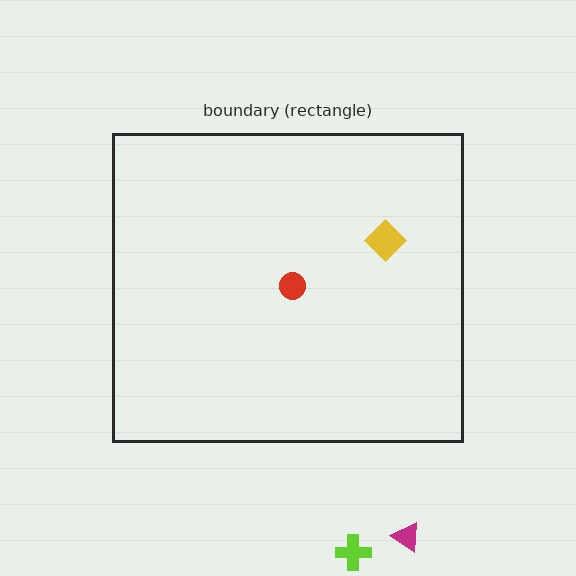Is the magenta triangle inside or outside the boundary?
Outside.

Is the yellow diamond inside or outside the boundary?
Inside.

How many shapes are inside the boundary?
2 inside, 2 outside.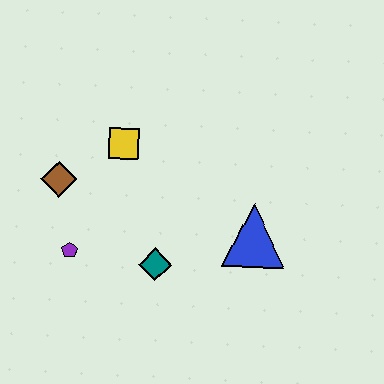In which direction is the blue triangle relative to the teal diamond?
The blue triangle is to the right of the teal diamond.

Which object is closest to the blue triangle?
The teal diamond is closest to the blue triangle.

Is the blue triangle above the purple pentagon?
Yes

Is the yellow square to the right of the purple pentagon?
Yes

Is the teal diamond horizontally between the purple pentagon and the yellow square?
No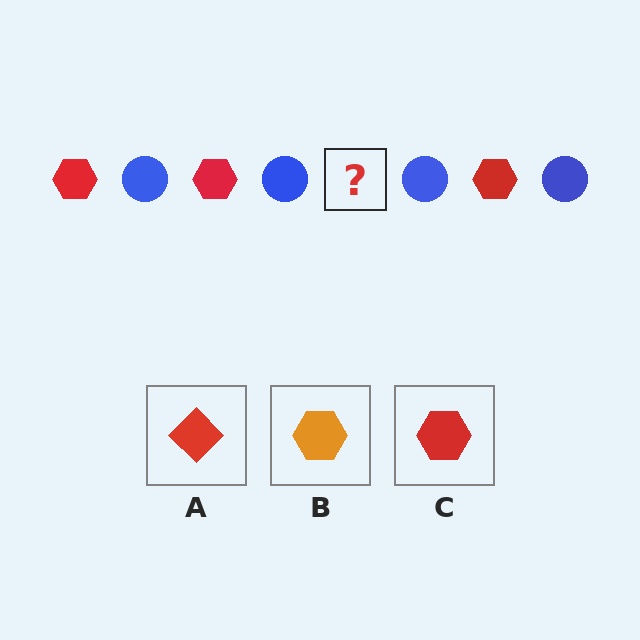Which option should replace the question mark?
Option C.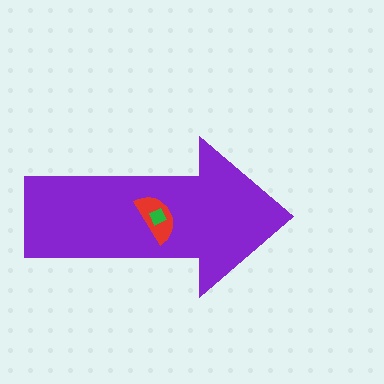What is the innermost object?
The green square.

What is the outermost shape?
The purple arrow.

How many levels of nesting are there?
3.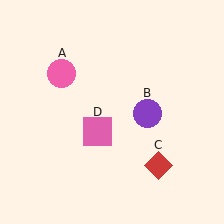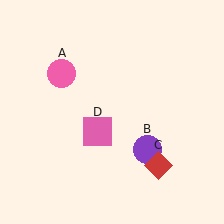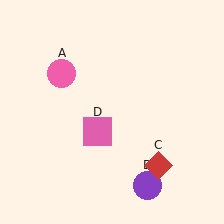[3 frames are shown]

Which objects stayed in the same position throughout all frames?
Pink circle (object A) and red diamond (object C) and pink square (object D) remained stationary.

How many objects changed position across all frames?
1 object changed position: purple circle (object B).